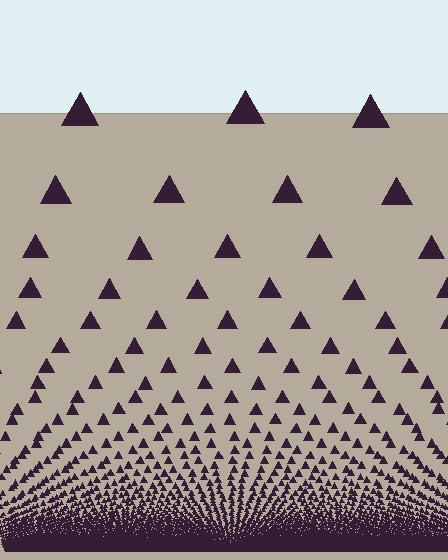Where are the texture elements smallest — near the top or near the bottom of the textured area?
Near the bottom.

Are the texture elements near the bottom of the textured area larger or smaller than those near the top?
Smaller. The gradient is inverted — elements near the bottom are smaller and denser.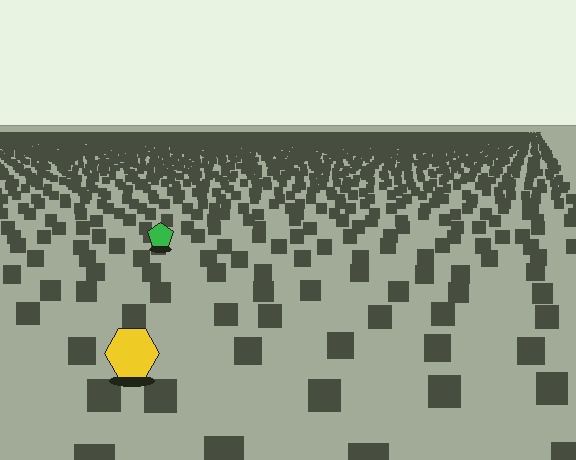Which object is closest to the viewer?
The yellow hexagon is closest. The texture marks near it are larger and more spread out.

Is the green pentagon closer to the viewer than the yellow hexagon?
No. The yellow hexagon is closer — you can tell from the texture gradient: the ground texture is coarser near it.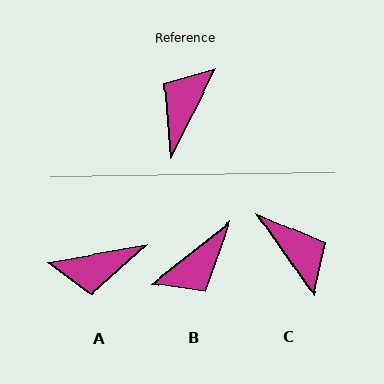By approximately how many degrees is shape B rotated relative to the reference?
Approximately 155 degrees counter-clockwise.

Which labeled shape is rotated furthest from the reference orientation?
B, about 155 degrees away.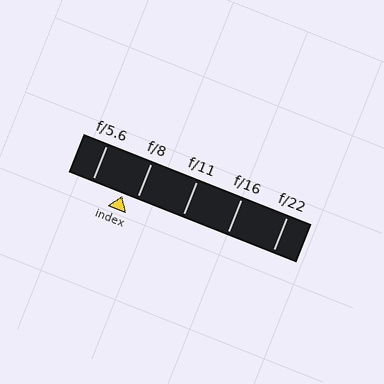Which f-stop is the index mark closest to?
The index mark is closest to f/8.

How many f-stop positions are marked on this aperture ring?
There are 5 f-stop positions marked.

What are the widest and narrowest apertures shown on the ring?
The widest aperture shown is f/5.6 and the narrowest is f/22.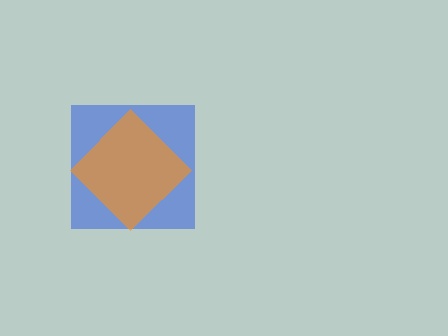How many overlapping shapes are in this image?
There are 2 overlapping shapes in the image.